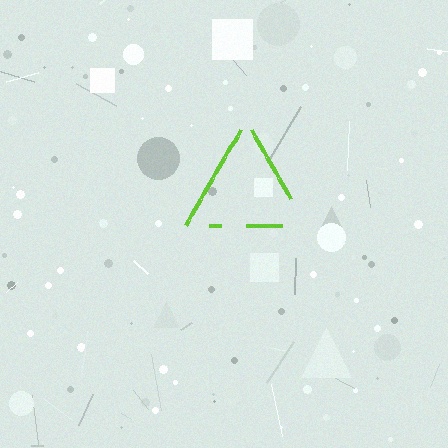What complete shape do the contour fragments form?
The contour fragments form a triangle.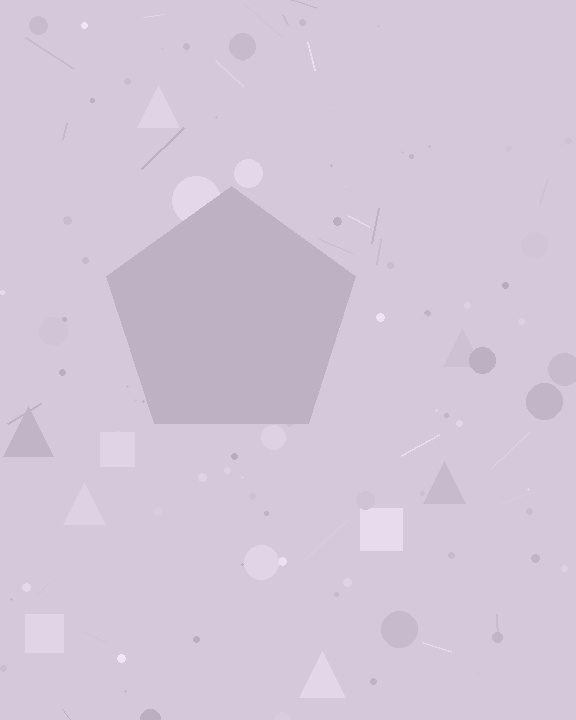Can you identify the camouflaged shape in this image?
The camouflaged shape is a pentagon.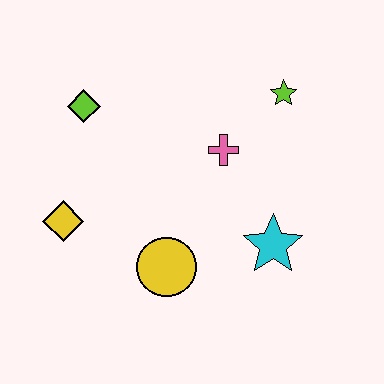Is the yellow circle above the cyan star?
No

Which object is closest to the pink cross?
The lime star is closest to the pink cross.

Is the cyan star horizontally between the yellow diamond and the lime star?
Yes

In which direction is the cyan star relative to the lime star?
The cyan star is below the lime star.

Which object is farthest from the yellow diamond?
The lime star is farthest from the yellow diamond.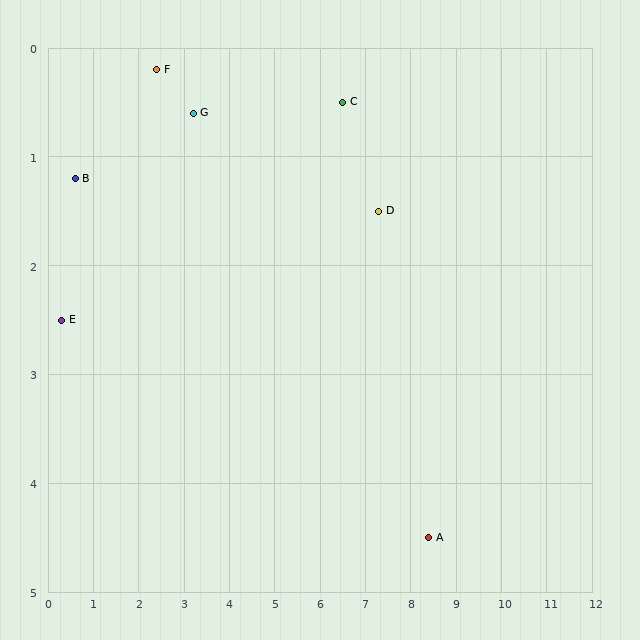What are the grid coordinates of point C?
Point C is at approximately (6.5, 0.5).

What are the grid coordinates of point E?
Point E is at approximately (0.3, 2.5).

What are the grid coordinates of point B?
Point B is at approximately (0.6, 1.2).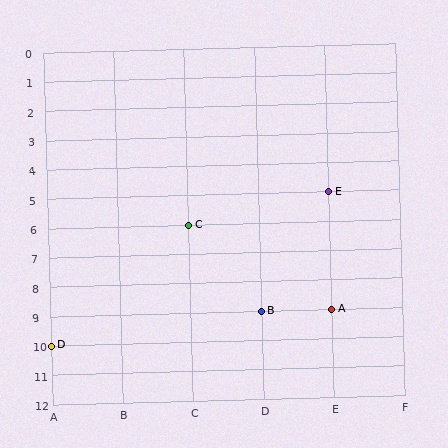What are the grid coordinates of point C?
Point C is at grid coordinates (C, 6).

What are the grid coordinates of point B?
Point B is at grid coordinates (D, 9).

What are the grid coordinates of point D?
Point D is at grid coordinates (A, 10).